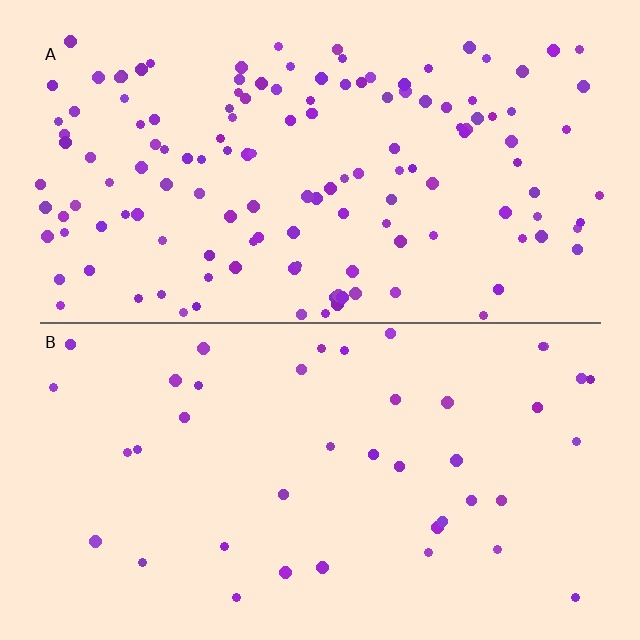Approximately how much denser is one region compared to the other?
Approximately 3.4× — region A over region B.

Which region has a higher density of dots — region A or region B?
A (the top).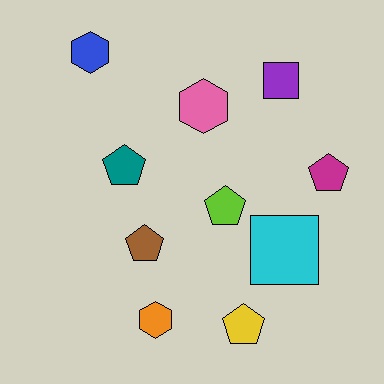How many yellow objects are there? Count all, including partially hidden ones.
There is 1 yellow object.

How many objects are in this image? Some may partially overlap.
There are 10 objects.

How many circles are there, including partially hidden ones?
There are no circles.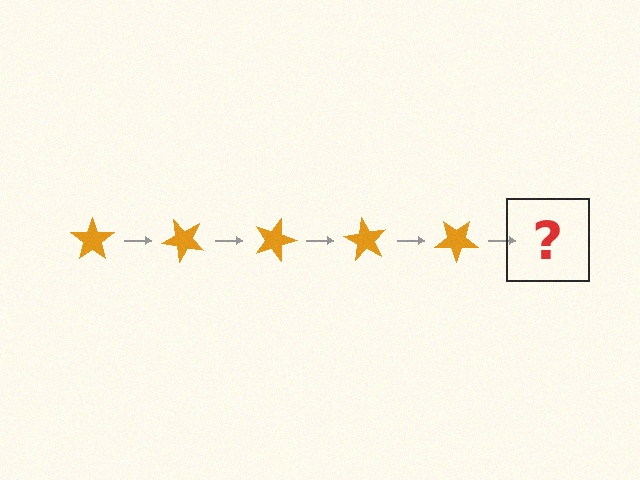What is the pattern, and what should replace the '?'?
The pattern is that the star rotates 45 degrees each step. The '?' should be an orange star rotated 225 degrees.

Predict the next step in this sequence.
The next step is an orange star rotated 225 degrees.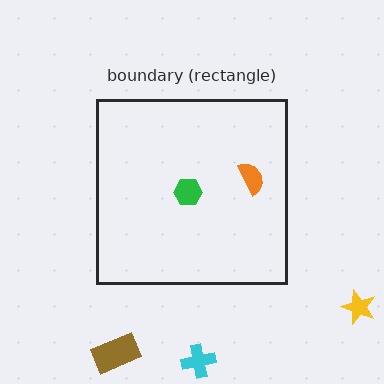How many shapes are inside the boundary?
2 inside, 3 outside.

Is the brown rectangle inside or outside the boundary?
Outside.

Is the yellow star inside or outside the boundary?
Outside.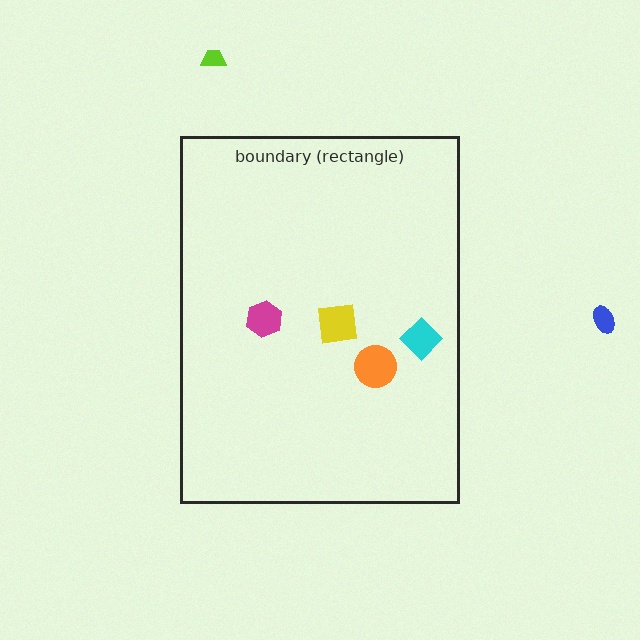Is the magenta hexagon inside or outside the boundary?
Inside.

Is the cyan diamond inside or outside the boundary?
Inside.